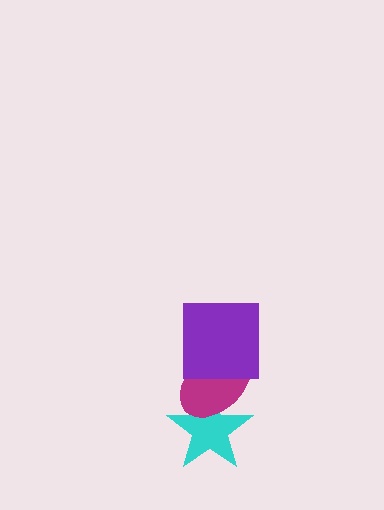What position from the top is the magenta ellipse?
The magenta ellipse is 2nd from the top.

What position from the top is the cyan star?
The cyan star is 3rd from the top.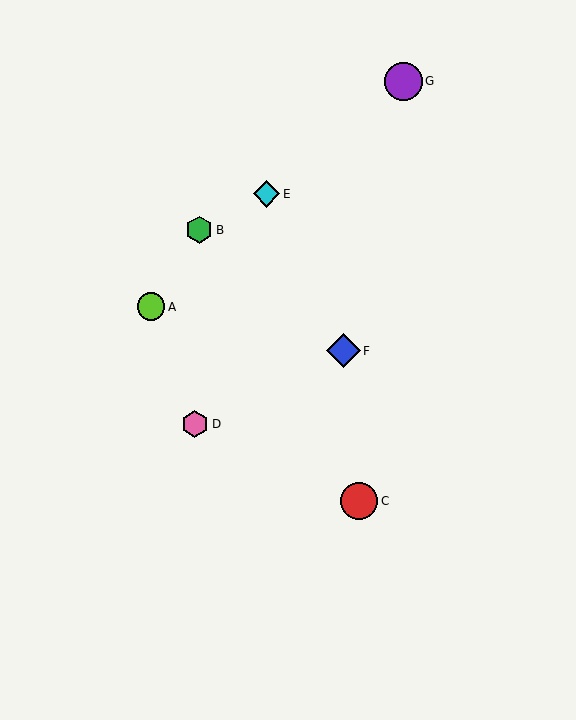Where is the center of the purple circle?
The center of the purple circle is at (403, 81).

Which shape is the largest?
The purple circle (labeled G) is the largest.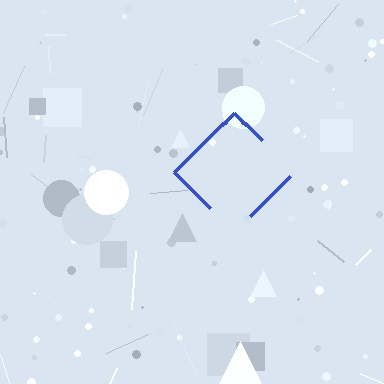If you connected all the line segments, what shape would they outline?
They would outline a diamond.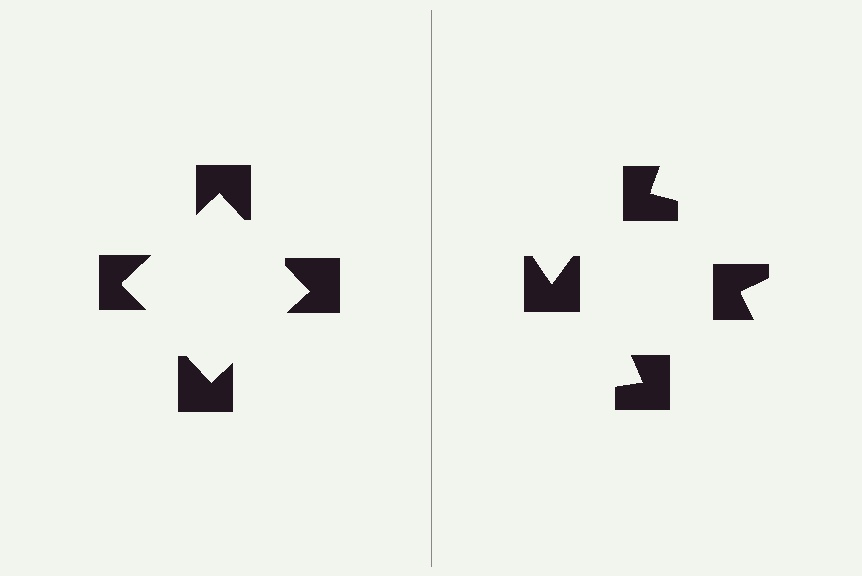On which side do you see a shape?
An illusory square appears on the left side. On the right side the wedge cuts are rotated, so no coherent shape forms.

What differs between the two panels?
The notched squares are positioned identically on both sides; only the wedge orientations differ. On the left they align to a square; on the right they are misaligned.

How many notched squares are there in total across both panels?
8 — 4 on each side.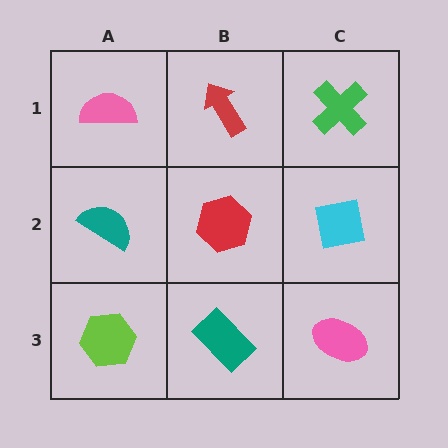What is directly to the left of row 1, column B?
A pink semicircle.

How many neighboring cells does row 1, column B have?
3.